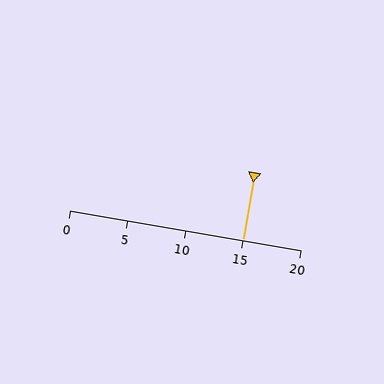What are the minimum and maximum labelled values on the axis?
The axis runs from 0 to 20.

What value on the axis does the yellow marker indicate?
The marker indicates approximately 15.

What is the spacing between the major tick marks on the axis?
The major ticks are spaced 5 apart.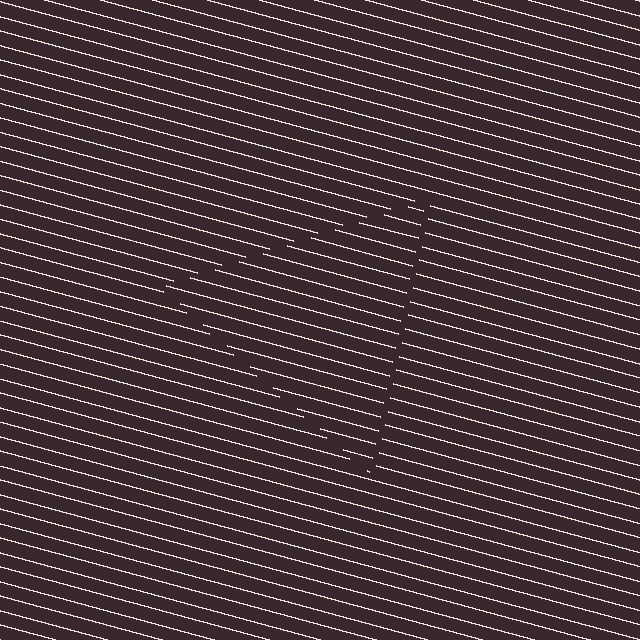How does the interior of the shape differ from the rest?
The interior of the shape contains the same grating, shifted by half a period — the contour is defined by the phase discontinuity where line-ends from the inner and outer gratings abut.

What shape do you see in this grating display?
An illusory triangle. The interior of the shape contains the same grating, shifted by half a period — the contour is defined by the phase discontinuity where line-ends from the inner and outer gratings abut.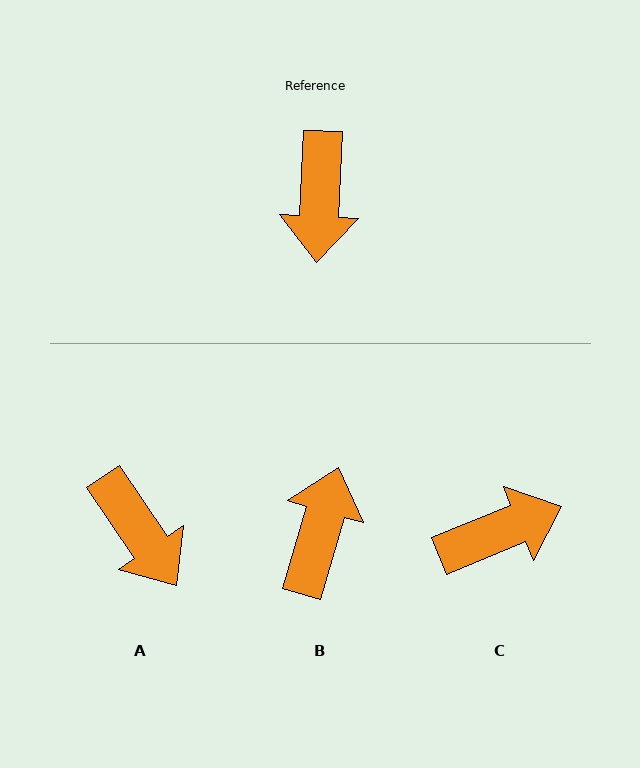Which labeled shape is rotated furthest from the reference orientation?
B, about 167 degrees away.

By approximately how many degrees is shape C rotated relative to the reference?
Approximately 115 degrees counter-clockwise.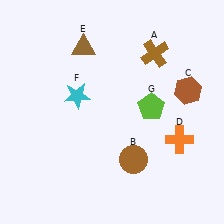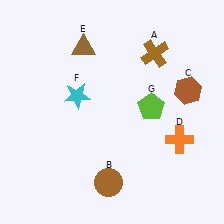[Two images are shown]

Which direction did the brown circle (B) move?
The brown circle (B) moved left.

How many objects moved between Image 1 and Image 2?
1 object moved between the two images.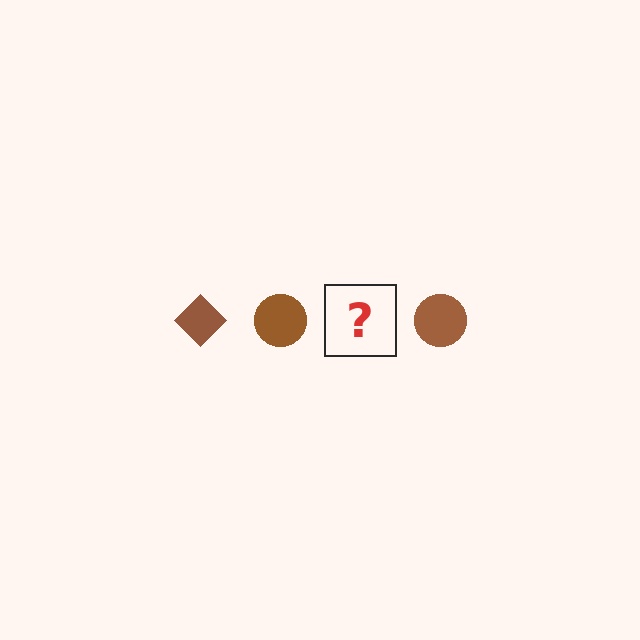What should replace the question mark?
The question mark should be replaced with a brown diamond.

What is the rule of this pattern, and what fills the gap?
The rule is that the pattern cycles through diamond, circle shapes in brown. The gap should be filled with a brown diamond.